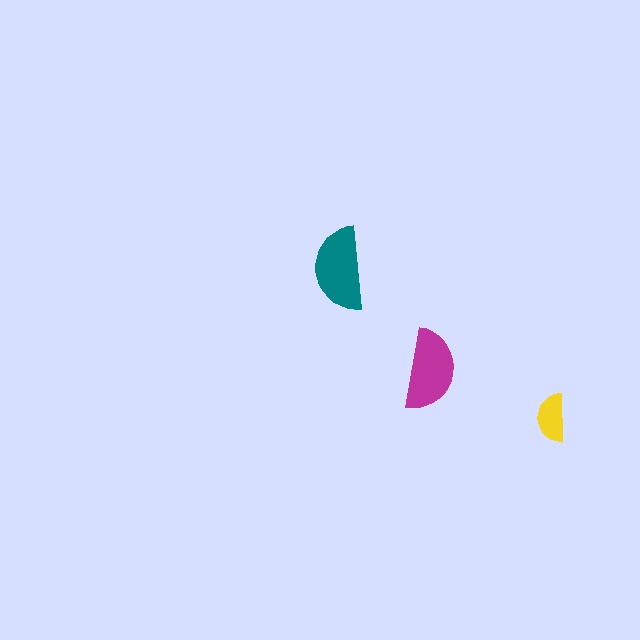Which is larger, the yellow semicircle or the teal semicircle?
The teal one.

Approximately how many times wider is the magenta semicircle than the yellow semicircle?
About 1.5 times wider.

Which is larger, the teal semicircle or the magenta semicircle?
The teal one.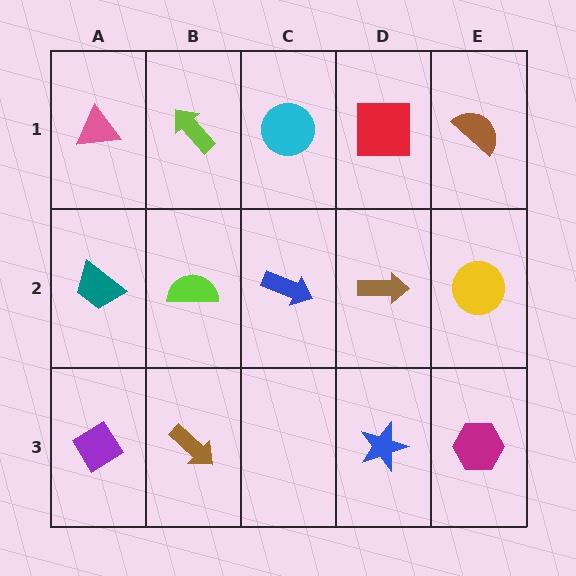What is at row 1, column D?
A red square.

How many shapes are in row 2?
5 shapes.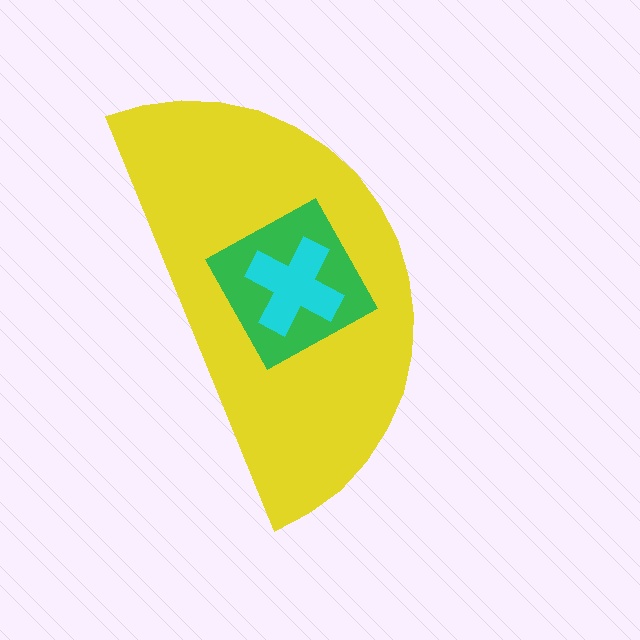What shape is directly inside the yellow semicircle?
The green square.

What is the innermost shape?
The cyan cross.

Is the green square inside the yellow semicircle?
Yes.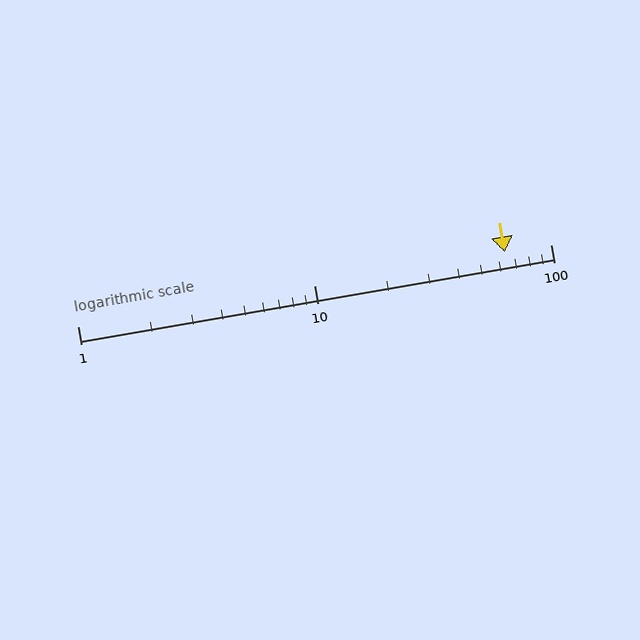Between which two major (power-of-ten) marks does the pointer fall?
The pointer is between 10 and 100.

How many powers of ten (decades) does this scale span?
The scale spans 2 decades, from 1 to 100.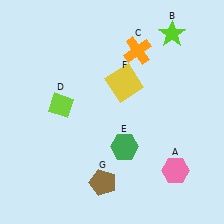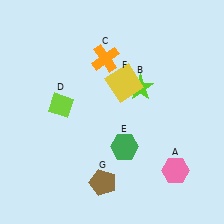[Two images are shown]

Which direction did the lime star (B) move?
The lime star (B) moved down.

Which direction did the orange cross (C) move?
The orange cross (C) moved left.